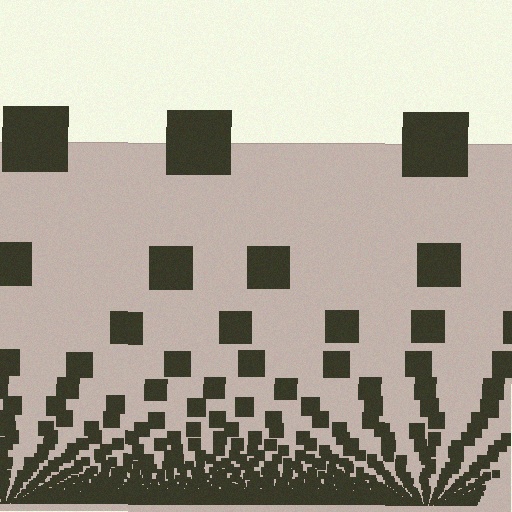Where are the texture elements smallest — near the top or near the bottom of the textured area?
Near the bottom.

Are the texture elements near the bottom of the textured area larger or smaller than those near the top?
Smaller. The gradient is inverted — elements near the bottom are smaller and denser.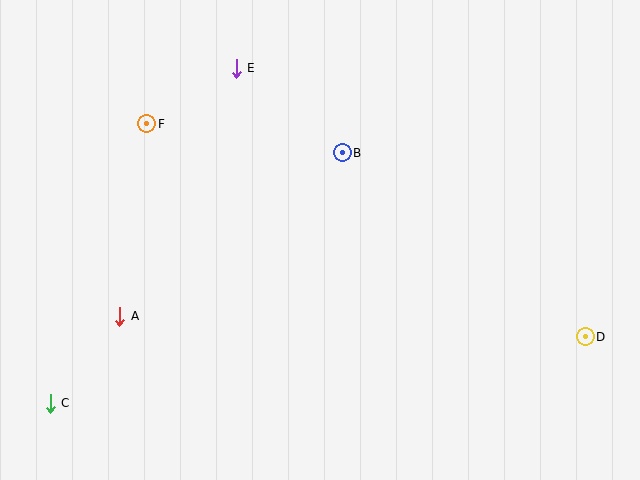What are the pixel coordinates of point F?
Point F is at (147, 124).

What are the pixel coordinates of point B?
Point B is at (342, 153).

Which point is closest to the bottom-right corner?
Point D is closest to the bottom-right corner.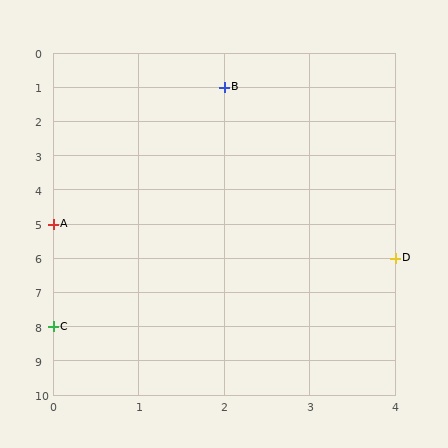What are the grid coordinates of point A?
Point A is at grid coordinates (0, 5).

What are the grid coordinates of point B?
Point B is at grid coordinates (2, 1).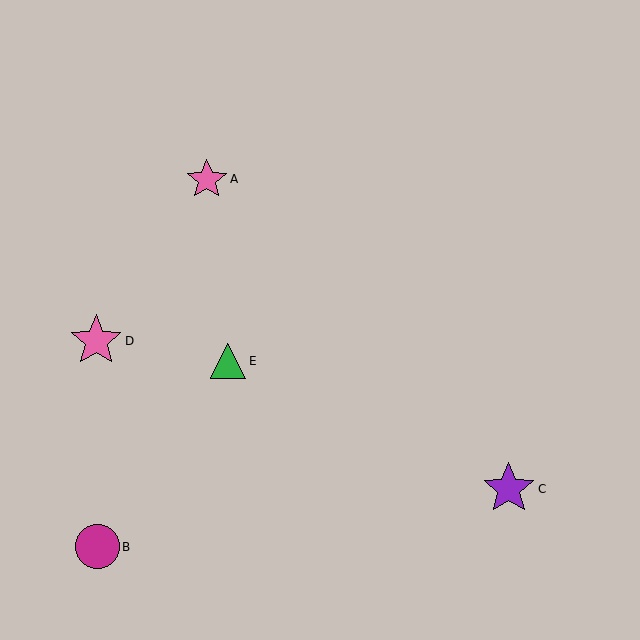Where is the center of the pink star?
The center of the pink star is at (207, 179).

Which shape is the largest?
The purple star (labeled C) is the largest.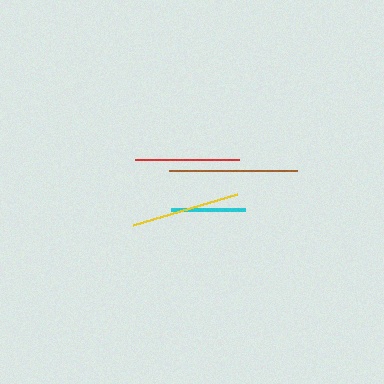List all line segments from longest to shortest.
From longest to shortest: brown, yellow, red, cyan.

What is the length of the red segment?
The red segment is approximately 104 pixels long.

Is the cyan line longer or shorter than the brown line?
The brown line is longer than the cyan line.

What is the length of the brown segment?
The brown segment is approximately 128 pixels long.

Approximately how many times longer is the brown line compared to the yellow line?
The brown line is approximately 1.2 times the length of the yellow line.